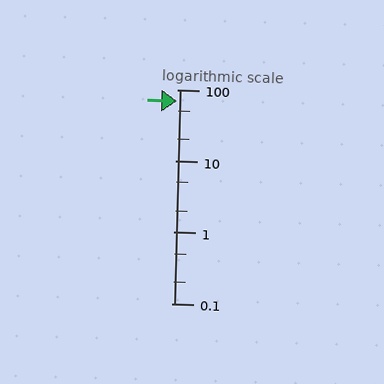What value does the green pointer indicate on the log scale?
The pointer indicates approximately 69.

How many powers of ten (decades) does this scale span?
The scale spans 3 decades, from 0.1 to 100.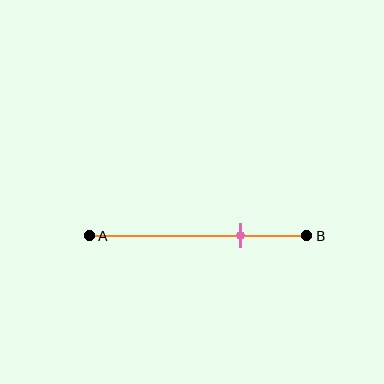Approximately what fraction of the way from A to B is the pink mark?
The pink mark is approximately 70% of the way from A to B.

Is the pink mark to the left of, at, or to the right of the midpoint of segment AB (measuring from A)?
The pink mark is to the right of the midpoint of segment AB.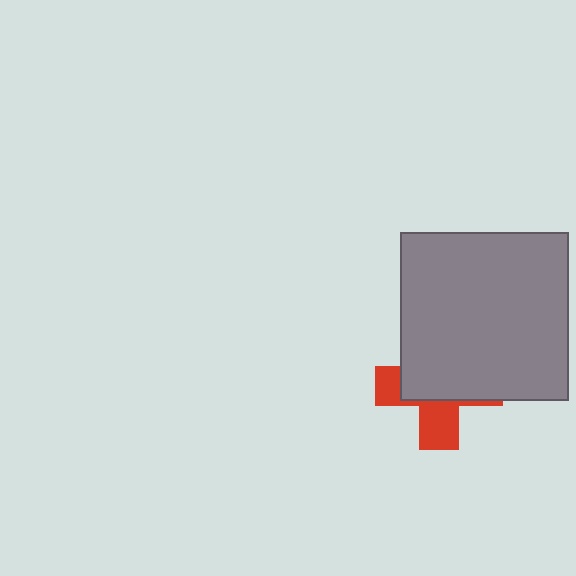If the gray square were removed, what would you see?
You would see the complete red cross.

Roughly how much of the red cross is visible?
A small part of it is visible (roughly 36%).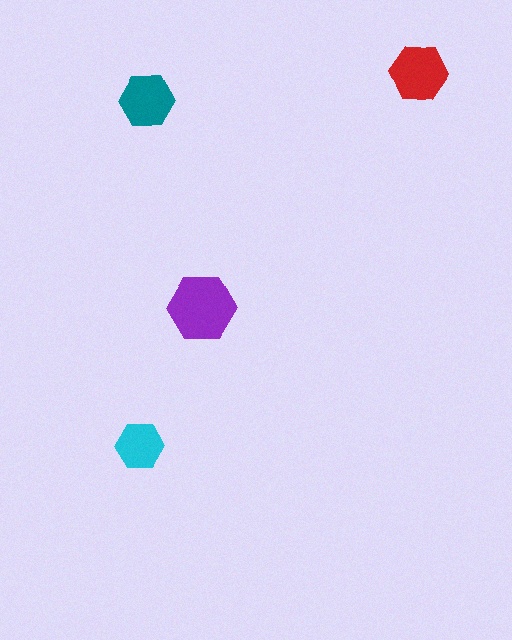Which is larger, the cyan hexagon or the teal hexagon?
The teal one.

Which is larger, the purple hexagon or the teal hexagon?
The purple one.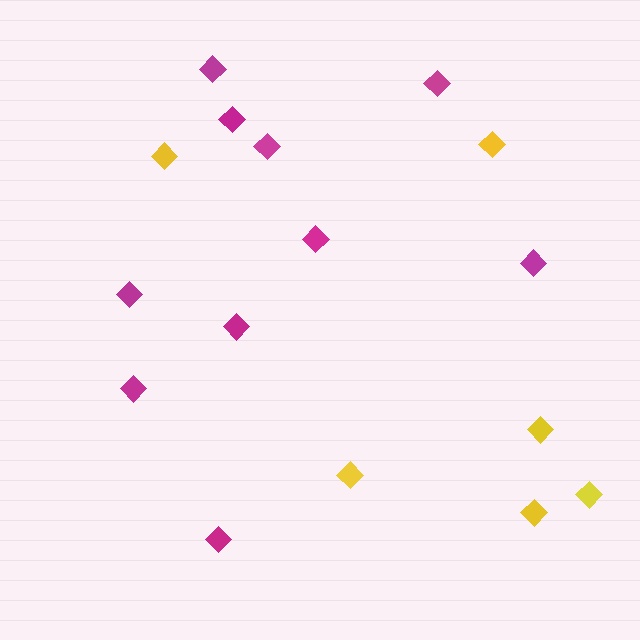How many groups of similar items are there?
There are 2 groups: one group of yellow diamonds (6) and one group of magenta diamonds (10).